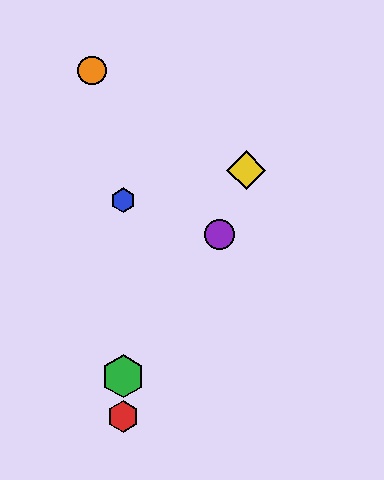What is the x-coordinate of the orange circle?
The orange circle is at x≈92.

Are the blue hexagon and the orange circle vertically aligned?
No, the blue hexagon is at x≈123 and the orange circle is at x≈92.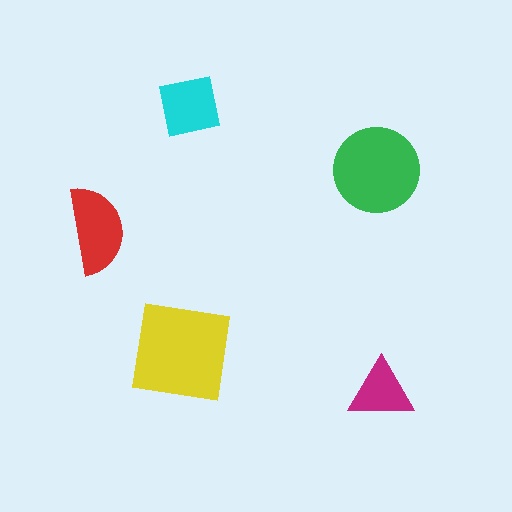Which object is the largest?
The yellow square.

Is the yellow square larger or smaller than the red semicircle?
Larger.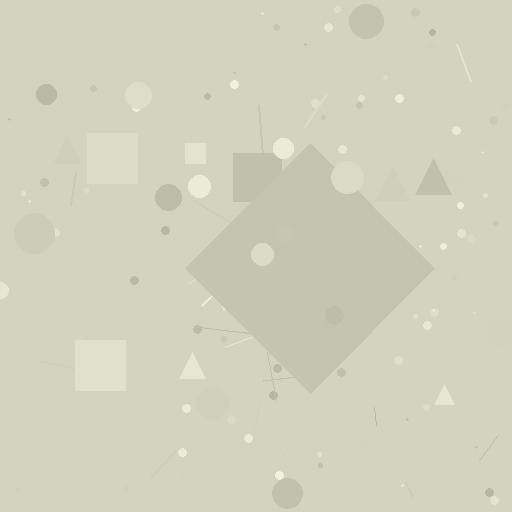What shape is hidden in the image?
A diamond is hidden in the image.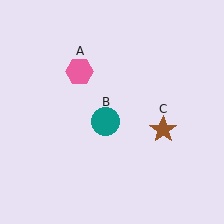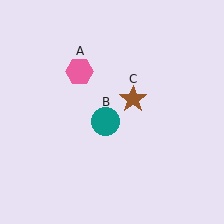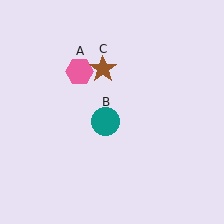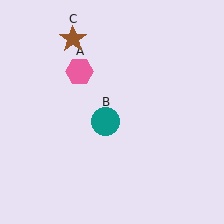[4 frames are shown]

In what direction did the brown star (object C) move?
The brown star (object C) moved up and to the left.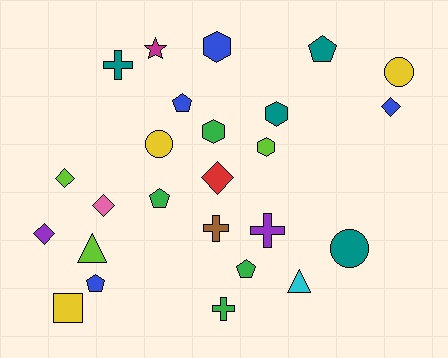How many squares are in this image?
There is 1 square.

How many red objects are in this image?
There is 1 red object.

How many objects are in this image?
There are 25 objects.